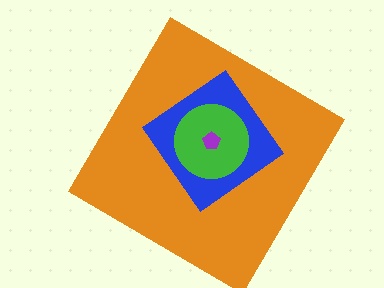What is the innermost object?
The purple pentagon.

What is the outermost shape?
The orange diamond.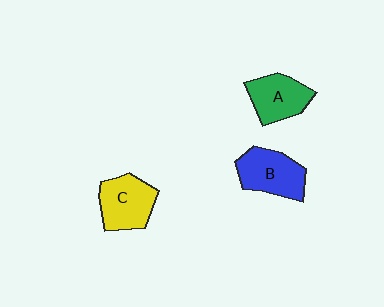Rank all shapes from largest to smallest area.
From largest to smallest: B (blue), C (yellow), A (green).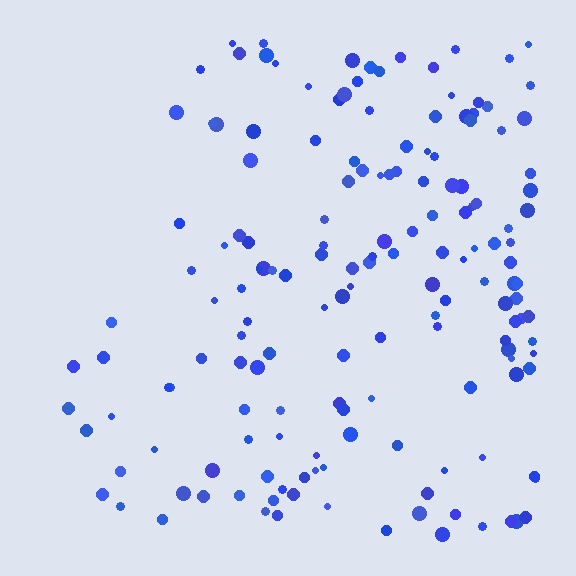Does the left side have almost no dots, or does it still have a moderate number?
Still a moderate number, just noticeably fewer than the right.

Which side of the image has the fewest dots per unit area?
The left.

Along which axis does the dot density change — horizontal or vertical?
Horizontal.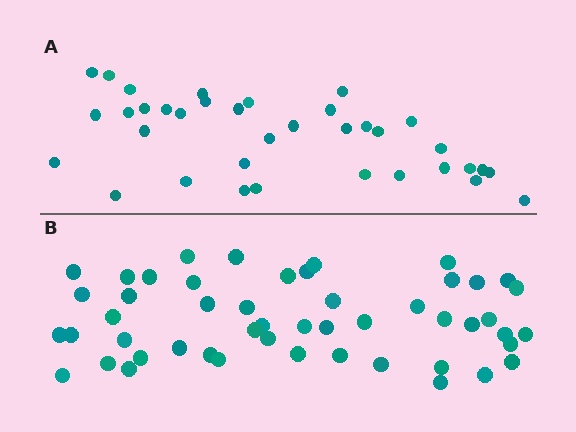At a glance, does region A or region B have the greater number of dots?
Region B (the bottom region) has more dots.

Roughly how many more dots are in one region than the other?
Region B has approximately 15 more dots than region A.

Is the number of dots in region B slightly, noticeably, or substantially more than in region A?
Region B has noticeably more, but not dramatically so. The ratio is roughly 1.4 to 1.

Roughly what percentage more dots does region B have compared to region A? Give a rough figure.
About 40% more.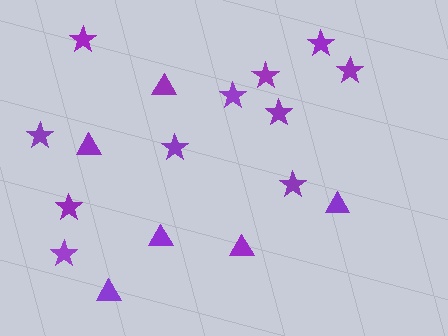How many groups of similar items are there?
There are 2 groups: one group of triangles (6) and one group of stars (11).